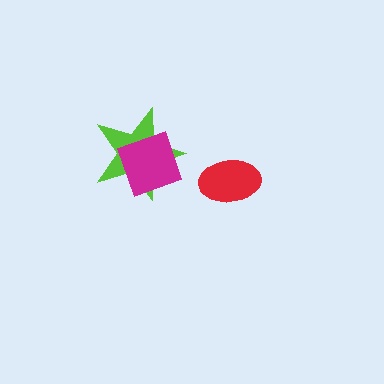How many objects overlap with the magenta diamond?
1 object overlaps with the magenta diamond.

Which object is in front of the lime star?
The magenta diamond is in front of the lime star.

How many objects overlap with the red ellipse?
0 objects overlap with the red ellipse.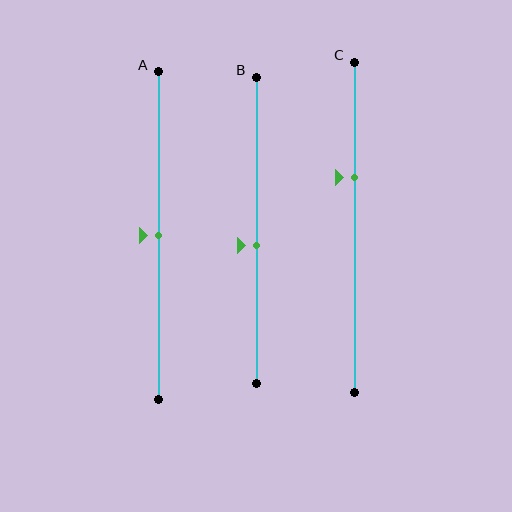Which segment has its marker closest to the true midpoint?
Segment A has its marker closest to the true midpoint.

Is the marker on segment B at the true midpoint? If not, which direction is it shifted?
No, the marker on segment B is shifted downward by about 5% of the segment length.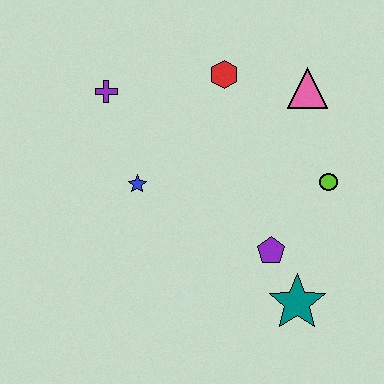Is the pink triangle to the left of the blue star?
No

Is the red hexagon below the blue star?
No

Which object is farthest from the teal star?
The purple cross is farthest from the teal star.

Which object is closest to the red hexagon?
The pink triangle is closest to the red hexagon.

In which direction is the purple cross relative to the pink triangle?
The purple cross is to the left of the pink triangle.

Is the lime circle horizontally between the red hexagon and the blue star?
No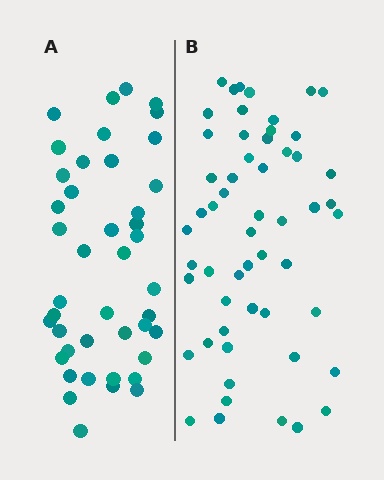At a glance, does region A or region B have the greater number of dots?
Region B (the right region) has more dots.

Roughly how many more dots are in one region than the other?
Region B has roughly 12 or so more dots than region A.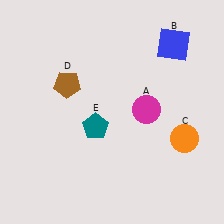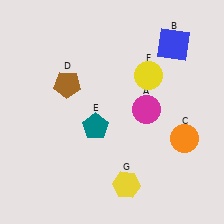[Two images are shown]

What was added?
A yellow circle (F), a yellow hexagon (G) were added in Image 2.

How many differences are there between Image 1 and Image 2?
There are 2 differences between the two images.